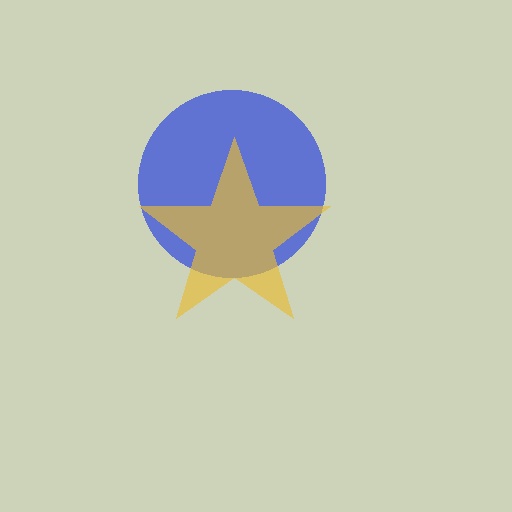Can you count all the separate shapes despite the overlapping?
Yes, there are 2 separate shapes.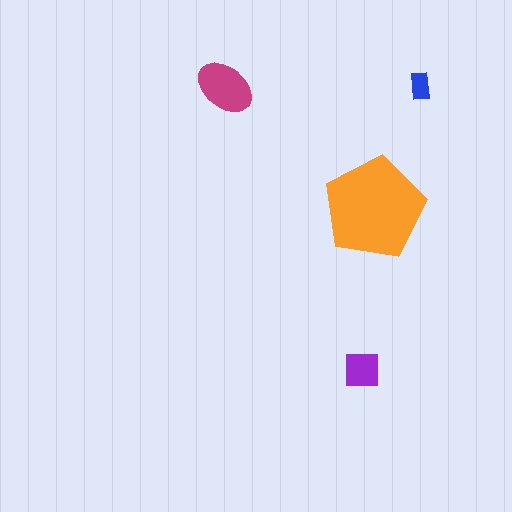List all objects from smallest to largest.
The blue rectangle, the purple square, the magenta ellipse, the orange pentagon.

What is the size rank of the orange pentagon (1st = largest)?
1st.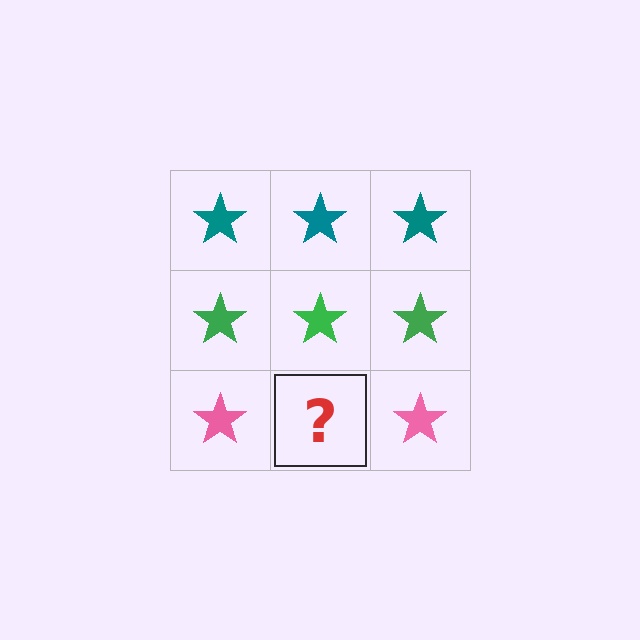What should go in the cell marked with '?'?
The missing cell should contain a pink star.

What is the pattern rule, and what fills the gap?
The rule is that each row has a consistent color. The gap should be filled with a pink star.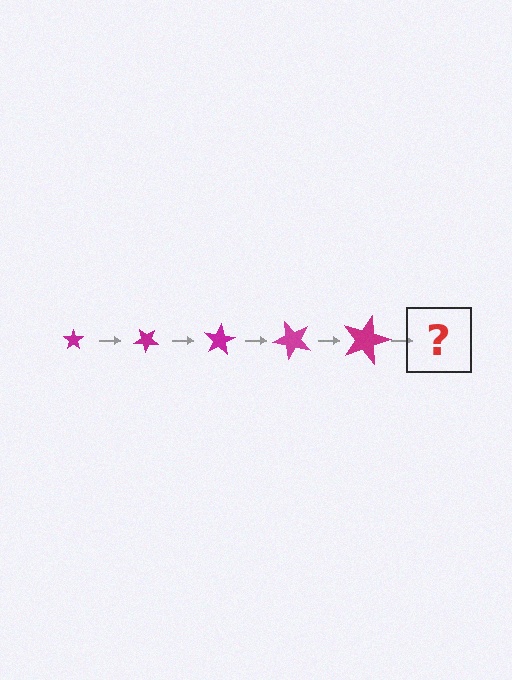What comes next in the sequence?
The next element should be a star, larger than the previous one and rotated 200 degrees from the start.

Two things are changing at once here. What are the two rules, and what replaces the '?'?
The two rules are that the star grows larger each step and it rotates 40 degrees each step. The '?' should be a star, larger than the previous one and rotated 200 degrees from the start.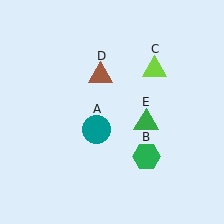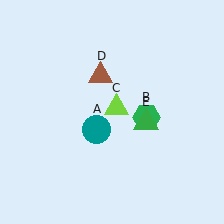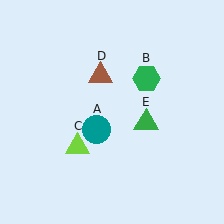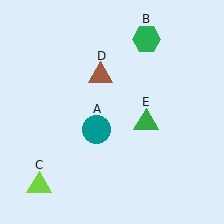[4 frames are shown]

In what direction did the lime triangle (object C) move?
The lime triangle (object C) moved down and to the left.